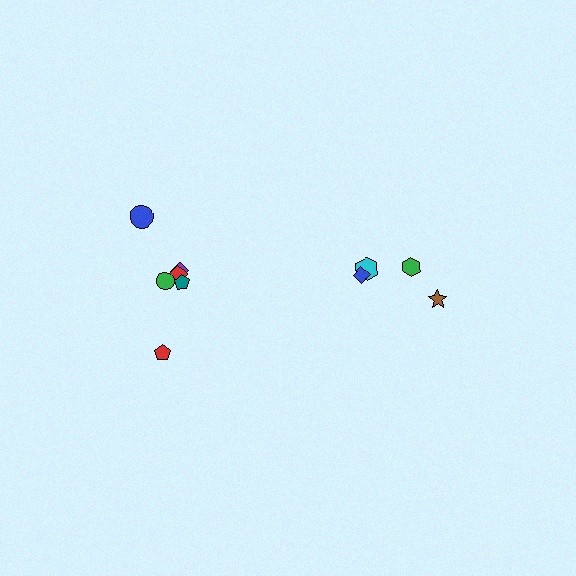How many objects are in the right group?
There are 4 objects.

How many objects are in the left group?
There are 6 objects.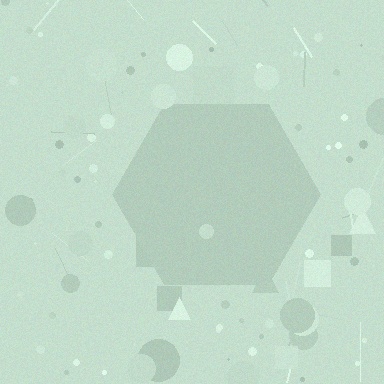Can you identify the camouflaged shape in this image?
The camouflaged shape is a hexagon.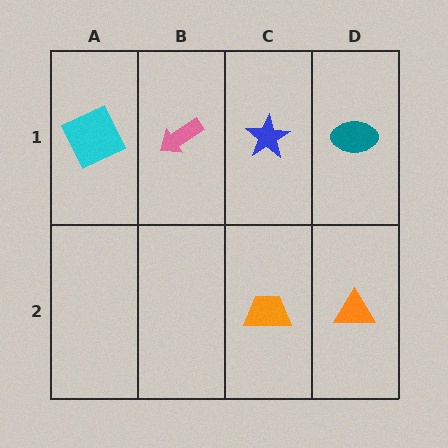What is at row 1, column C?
A blue star.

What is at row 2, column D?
An orange triangle.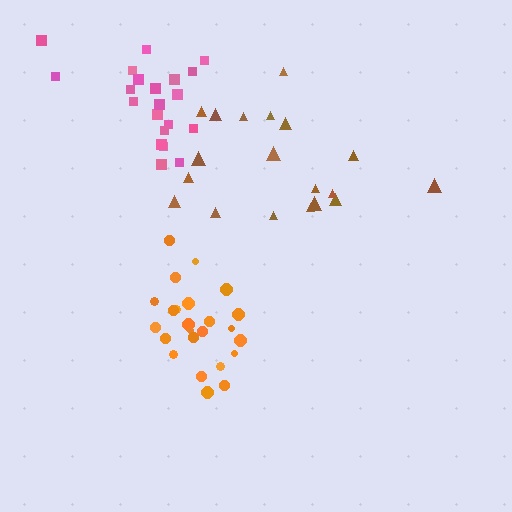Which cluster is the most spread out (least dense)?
Brown.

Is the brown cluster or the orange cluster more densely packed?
Orange.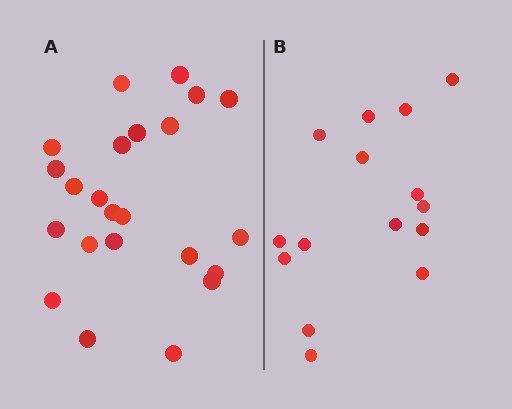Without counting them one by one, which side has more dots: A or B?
Region A (the left region) has more dots.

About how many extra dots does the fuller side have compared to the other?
Region A has roughly 8 or so more dots than region B.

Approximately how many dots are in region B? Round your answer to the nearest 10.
About 20 dots. (The exact count is 15, which rounds to 20.)